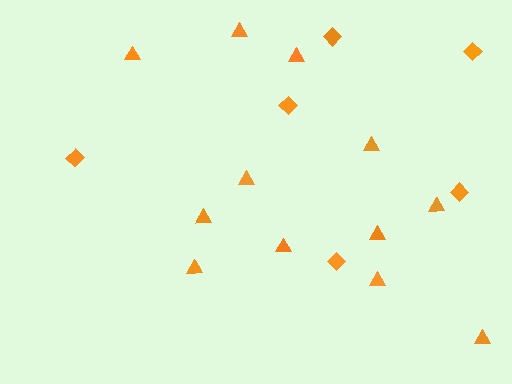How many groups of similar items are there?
There are 2 groups: one group of diamonds (6) and one group of triangles (12).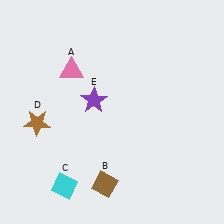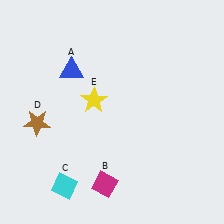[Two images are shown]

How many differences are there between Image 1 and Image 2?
There are 3 differences between the two images.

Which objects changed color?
A changed from pink to blue. B changed from brown to magenta. E changed from purple to yellow.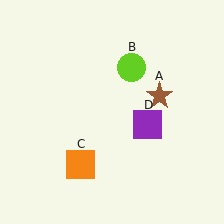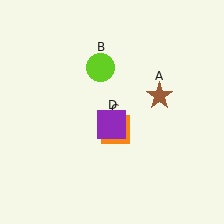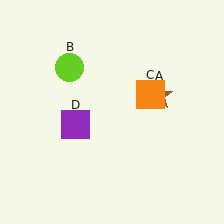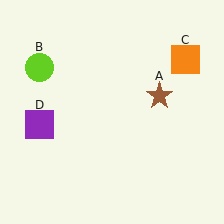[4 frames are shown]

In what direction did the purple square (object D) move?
The purple square (object D) moved left.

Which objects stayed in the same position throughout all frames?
Brown star (object A) remained stationary.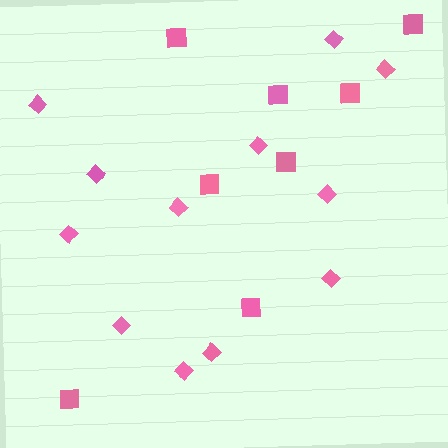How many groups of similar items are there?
There are 2 groups: one group of diamonds (12) and one group of squares (8).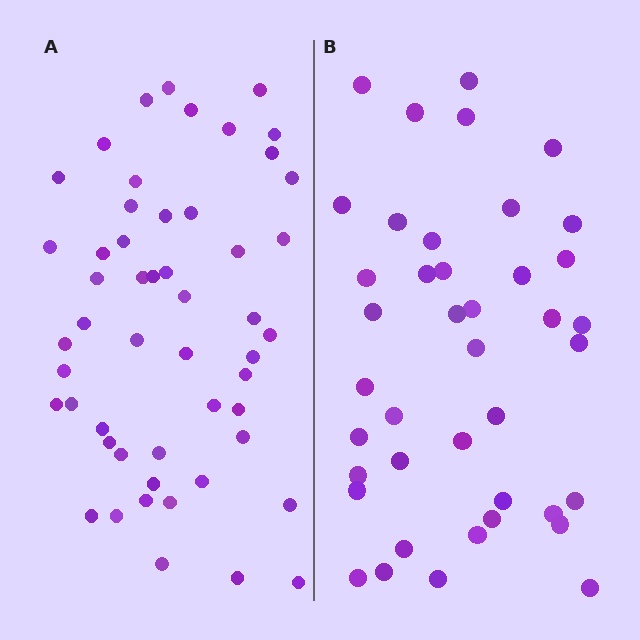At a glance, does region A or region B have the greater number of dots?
Region A (the left region) has more dots.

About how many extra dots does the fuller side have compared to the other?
Region A has roughly 12 or so more dots than region B.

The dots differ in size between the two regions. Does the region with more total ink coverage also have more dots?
No. Region B has more total ink coverage because its dots are larger, but region A actually contains more individual dots. Total area can be misleading — the number of items is what matters here.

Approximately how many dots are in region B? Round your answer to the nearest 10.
About 40 dots. (The exact count is 41, which rounds to 40.)